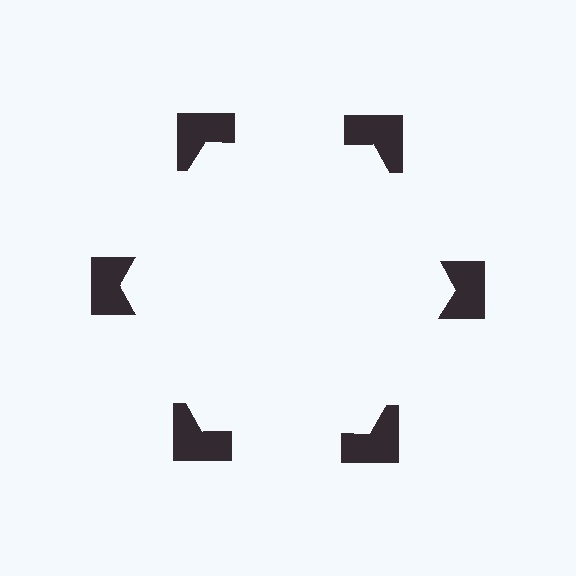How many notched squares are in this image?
There are 6 — one at each vertex of the illusory hexagon.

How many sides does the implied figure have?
6 sides.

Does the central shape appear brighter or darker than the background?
It typically appears slightly brighter than the background, even though no actual brightness change is drawn.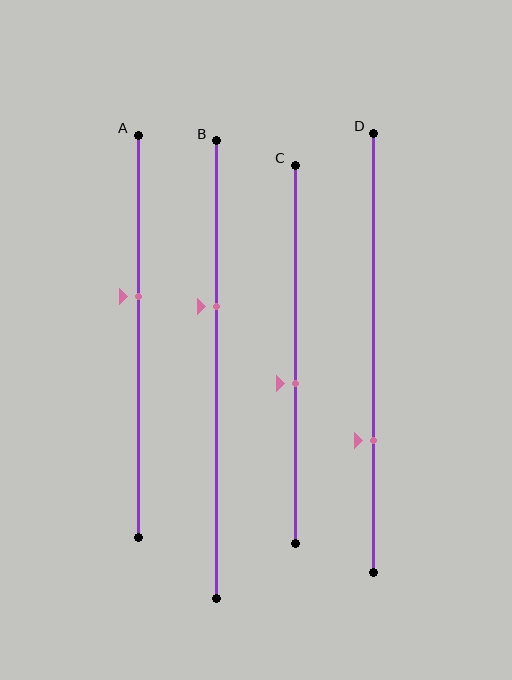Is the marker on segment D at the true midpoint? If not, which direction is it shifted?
No, the marker on segment D is shifted downward by about 20% of the segment length.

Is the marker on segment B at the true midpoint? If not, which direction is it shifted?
No, the marker on segment B is shifted upward by about 14% of the segment length.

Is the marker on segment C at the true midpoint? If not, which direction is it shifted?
No, the marker on segment C is shifted downward by about 8% of the segment length.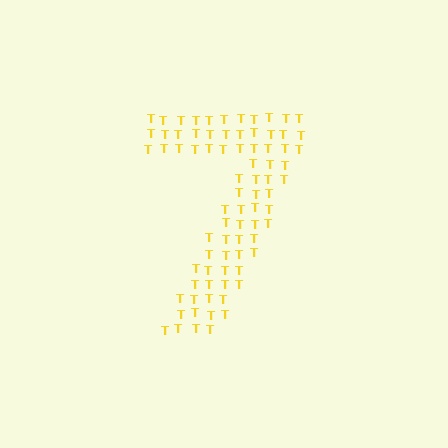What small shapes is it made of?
It is made of small letter T's.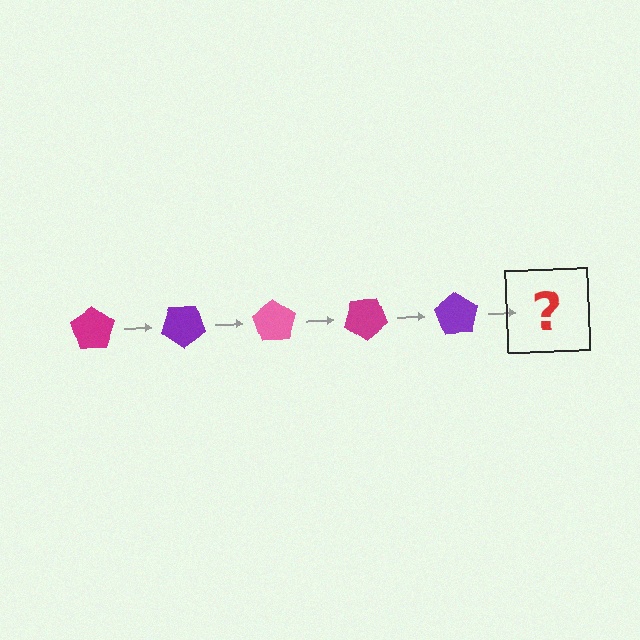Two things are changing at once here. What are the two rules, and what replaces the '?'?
The two rules are that it rotates 35 degrees each step and the color cycles through magenta, purple, and pink. The '?' should be a pink pentagon, rotated 175 degrees from the start.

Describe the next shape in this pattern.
It should be a pink pentagon, rotated 175 degrees from the start.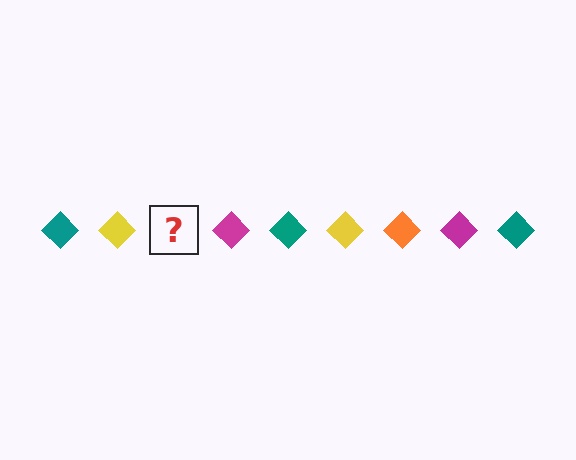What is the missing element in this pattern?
The missing element is an orange diamond.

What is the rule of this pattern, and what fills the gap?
The rule is that the pattern cycles through teal, yellow, orange, magenta diamonds. The gap should be filled with an orange diamond.